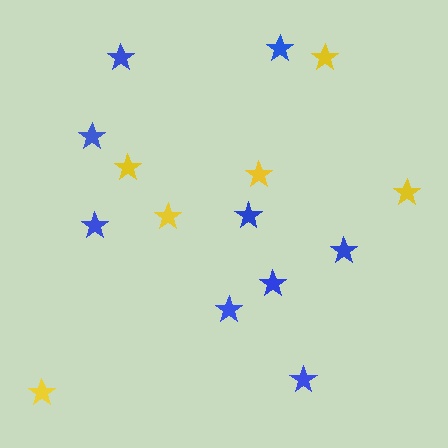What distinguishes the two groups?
There are 2 groups: one group of blue stars (9) and one group of yellow stars (6).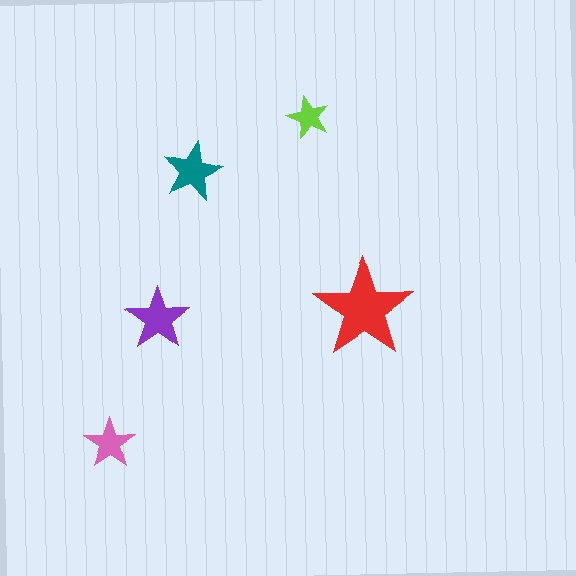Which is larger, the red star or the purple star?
The red one.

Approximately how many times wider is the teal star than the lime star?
About 1.5 times wider.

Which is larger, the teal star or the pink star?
The teal one.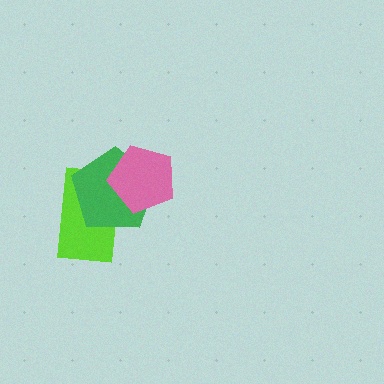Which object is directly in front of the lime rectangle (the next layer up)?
The green pentagon is directly in front of the lime rectangle.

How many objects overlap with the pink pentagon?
2 objects overlap with the pink pentagon.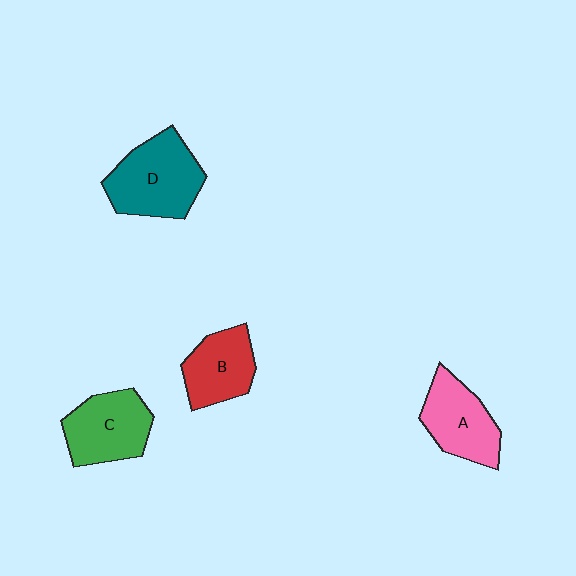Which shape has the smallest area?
Shape B (red).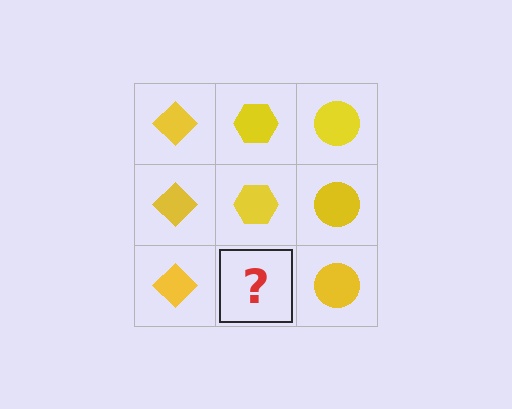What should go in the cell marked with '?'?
The missing cell should contain a yellow hexagon.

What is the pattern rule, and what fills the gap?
The rule is that each column has a consistent shape. The gap should be filled with a yellow hexagon.